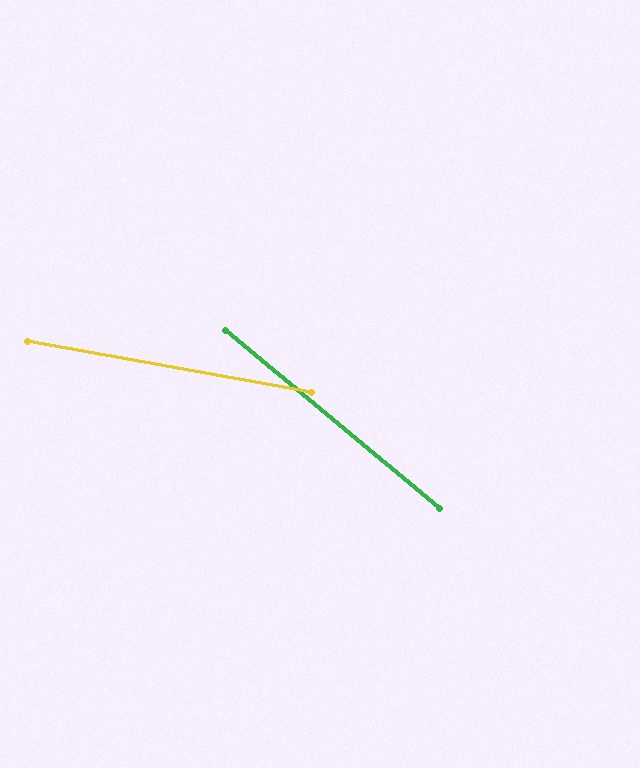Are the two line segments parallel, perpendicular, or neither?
Neither parallel nor perpendicular — they differ by about 30°.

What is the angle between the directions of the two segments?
Approximately 30 degrees.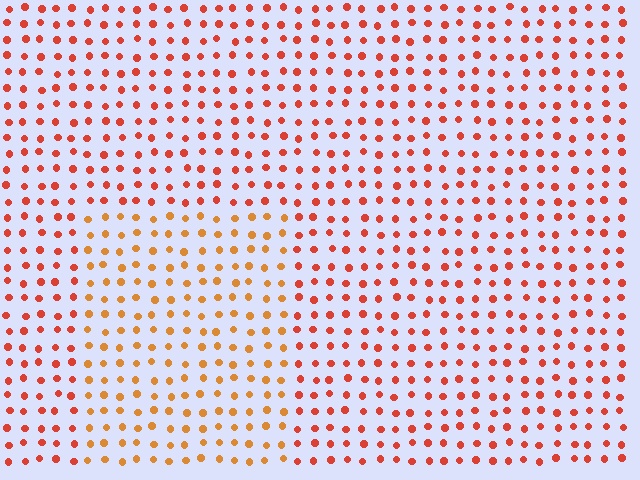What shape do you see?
I see a rectangle.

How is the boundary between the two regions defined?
The boundary is defined purely by a slight shift in hue (about 27 degrees). Spacing, size, and orientation are identical on both sides.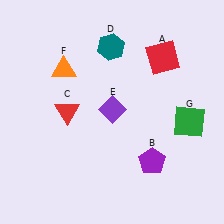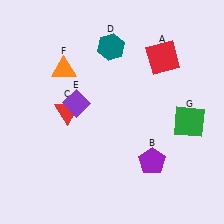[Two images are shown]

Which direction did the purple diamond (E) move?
The purple diamond (E) moved left.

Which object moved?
The purple diamond (E) moved left.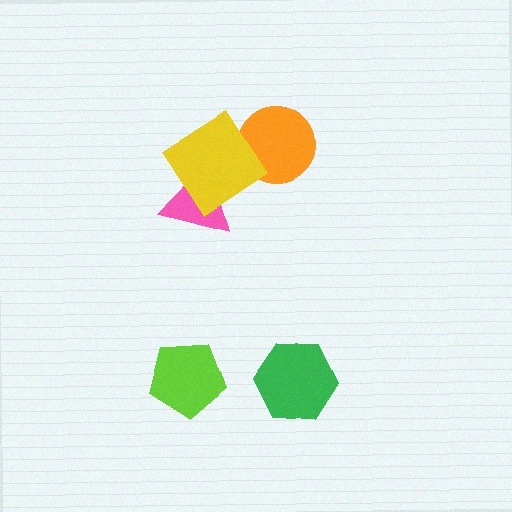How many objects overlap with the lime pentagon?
0 objects overlap with the lime pentagon.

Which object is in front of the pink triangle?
The yellow diamond is in front of the pink triangle.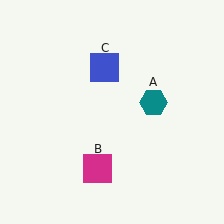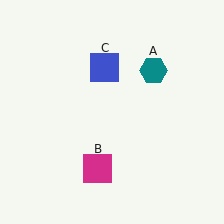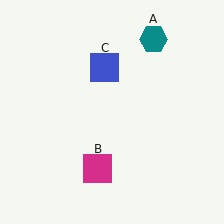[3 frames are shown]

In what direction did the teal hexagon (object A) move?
The teal hexagon (object A) moved up.